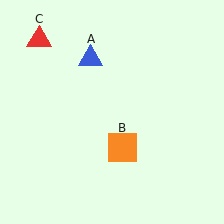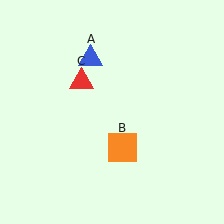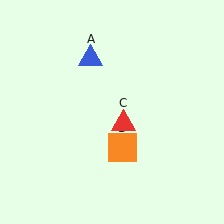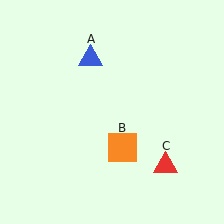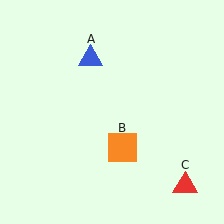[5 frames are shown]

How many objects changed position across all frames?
1 object changed position: red triangle (object C).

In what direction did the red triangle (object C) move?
The red triangle (object C) moved down and to the right.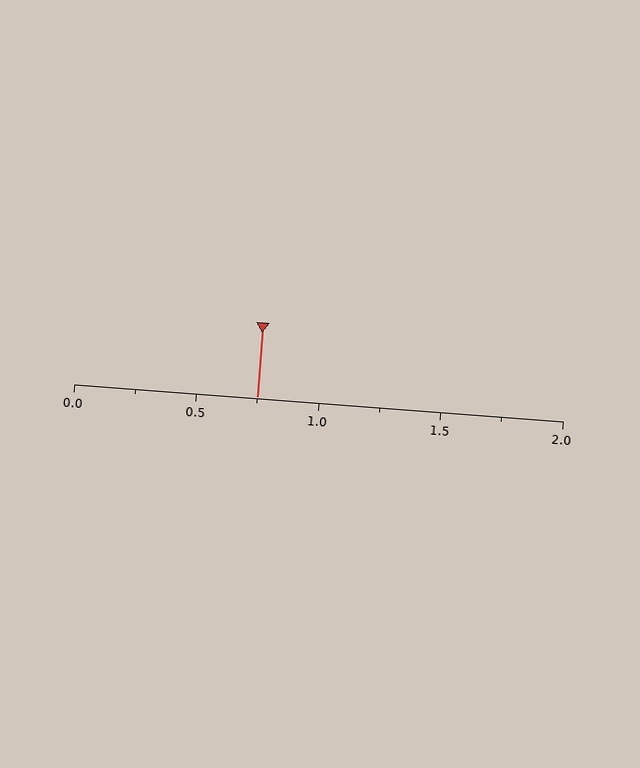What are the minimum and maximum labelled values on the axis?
The axis runs from 0.0 to 2.0.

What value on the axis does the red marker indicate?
The marker indicates approximately 0.75.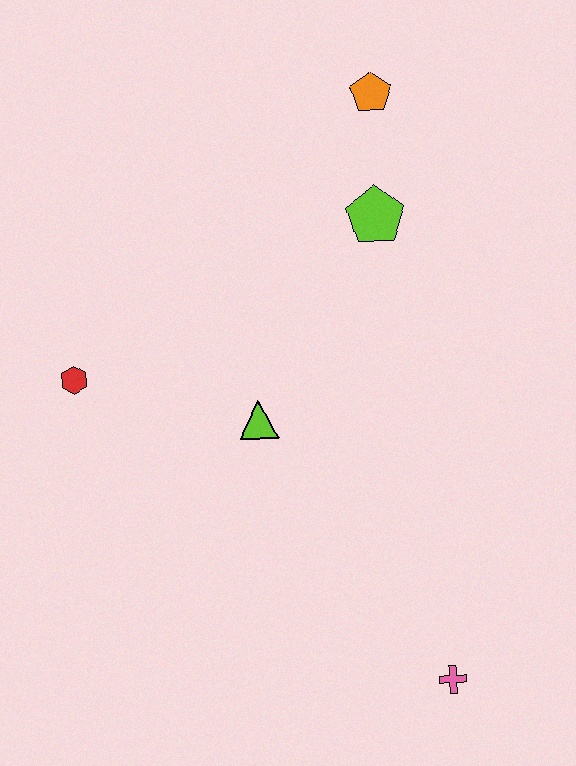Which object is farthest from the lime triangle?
The orange pentagon is farthest from the lime triangle.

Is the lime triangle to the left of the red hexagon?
No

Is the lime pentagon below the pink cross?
No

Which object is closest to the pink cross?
The lime triangle is closest to the pink cross.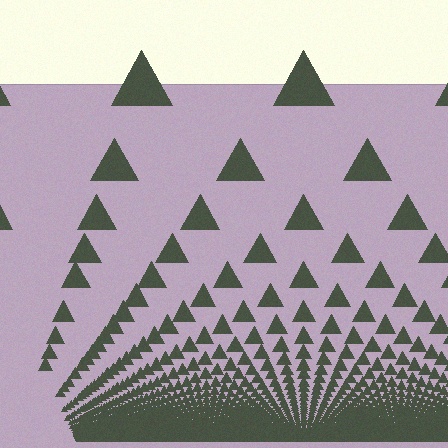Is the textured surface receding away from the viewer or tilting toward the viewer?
The surface appears to tilt toward the viewer. Texture elements get larger and sparser toward the top.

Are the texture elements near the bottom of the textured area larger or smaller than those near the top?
Smaller. The gradient is inverted — elements near the bottom are smaller and denser.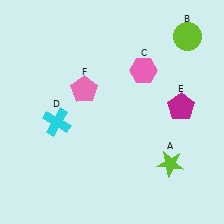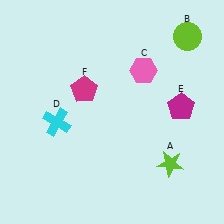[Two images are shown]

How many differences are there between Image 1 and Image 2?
There is 1 difference between the two images.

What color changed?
The pentagon (F) changed from pink in Image 1 to magenta in Image 2.